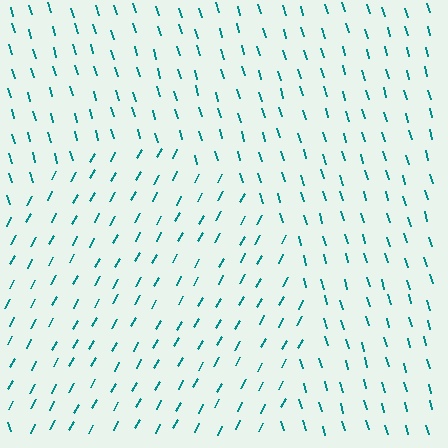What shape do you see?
I see a circle.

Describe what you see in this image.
The image is filled with small teal line segments. A circle region in the image has lines oriented differently from the surrounding lines, creating a visible texture boundary.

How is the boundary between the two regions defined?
The boundary is defined purely by a change in line orientation (approximately 45 degrees difference). All lines are the same color and thickness.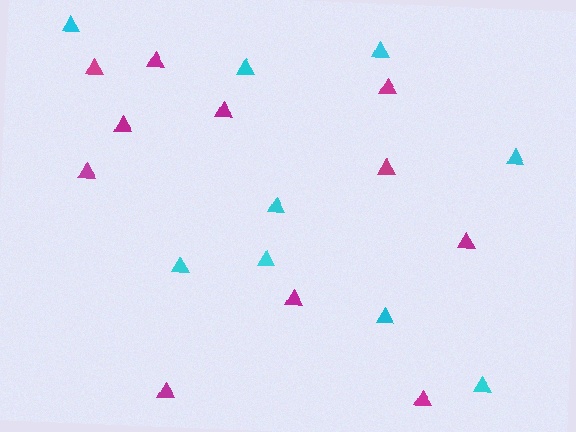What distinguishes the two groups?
There are 2 groups: one group of magenta triangles (11) and one group of cyan triangles (9).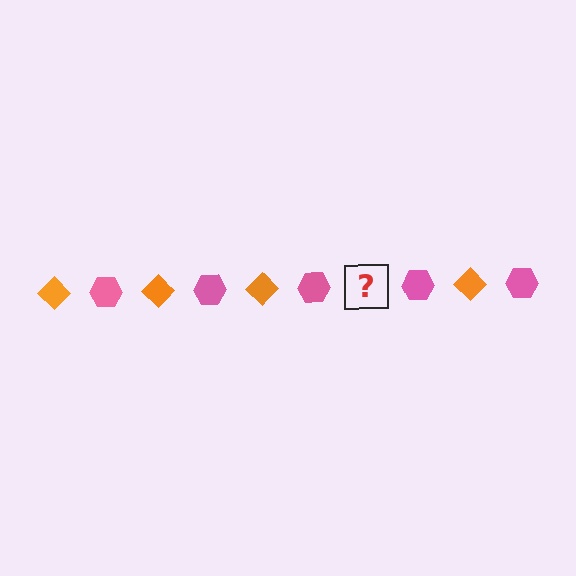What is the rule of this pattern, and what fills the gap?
The rule is that the pattern alternates between orange diamond and pink hexagon. The gap should be filled with an orange diamond.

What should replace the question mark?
The question mark should be replaced with an orange diamond.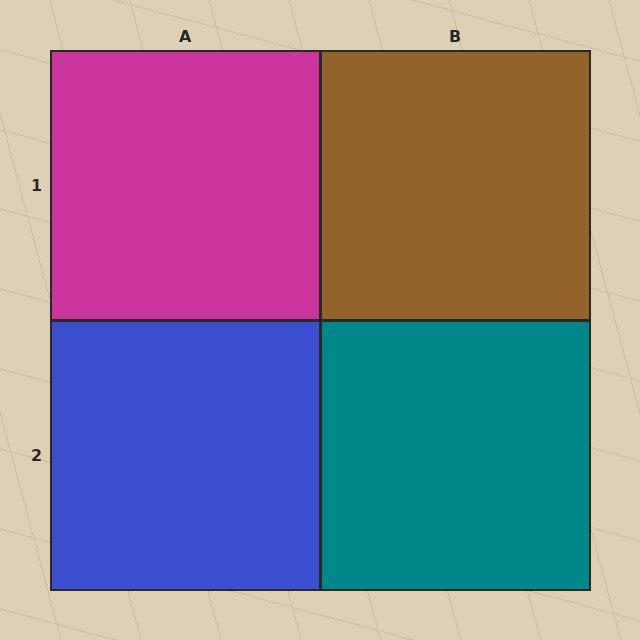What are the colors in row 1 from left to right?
Magenta, brown.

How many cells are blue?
1 cell is blue.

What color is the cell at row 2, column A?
Blue.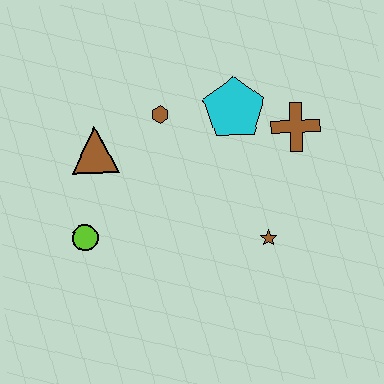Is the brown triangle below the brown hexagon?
Yes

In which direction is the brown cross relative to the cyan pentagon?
The brown cross is to the right of the cyan pentagon.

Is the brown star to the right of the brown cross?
No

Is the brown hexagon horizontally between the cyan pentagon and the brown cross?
No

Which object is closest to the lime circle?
The brown triangle is closest to the lime circle.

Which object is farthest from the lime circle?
The brown cross is farthest from the lime circle.